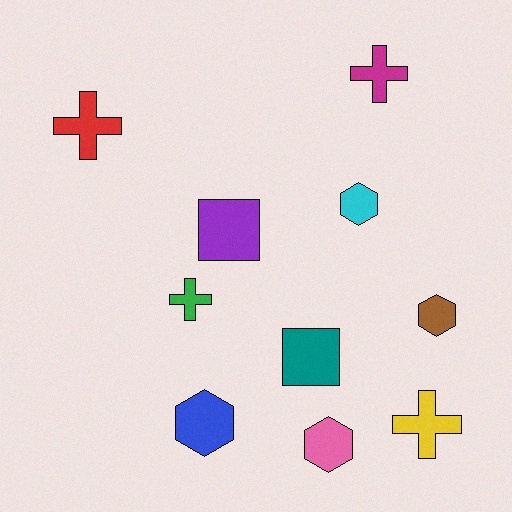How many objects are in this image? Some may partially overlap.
There are 10 objects.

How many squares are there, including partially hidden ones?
There are 2 squares.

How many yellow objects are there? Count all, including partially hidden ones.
There is 1 yellow object.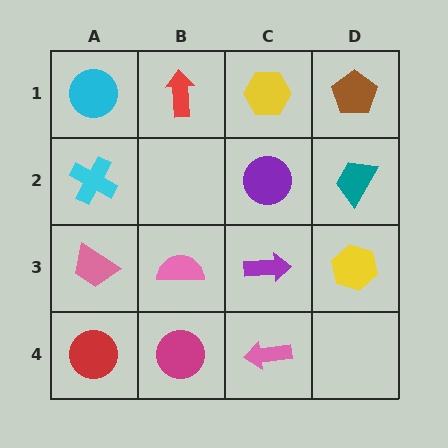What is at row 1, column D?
A brown pentagon.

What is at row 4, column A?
A red circle.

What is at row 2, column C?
A purple circle.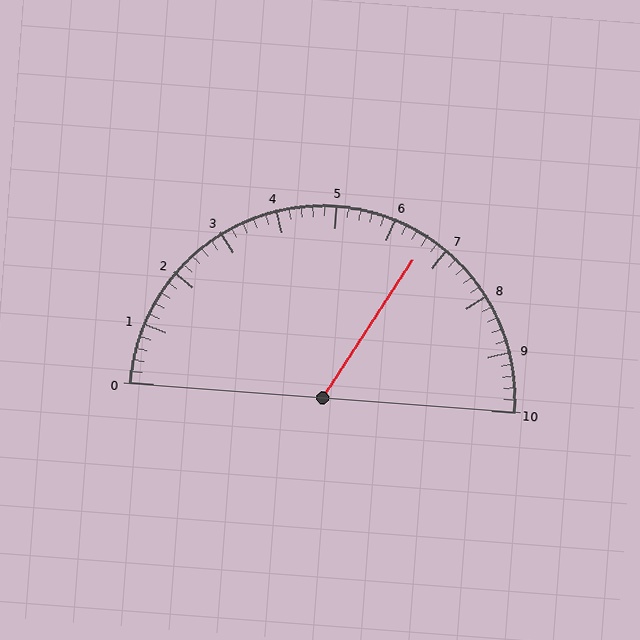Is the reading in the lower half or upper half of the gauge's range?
The reading is in the upper half of the range (0 to 10).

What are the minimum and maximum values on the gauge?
The gauge ranges from 0 to 10.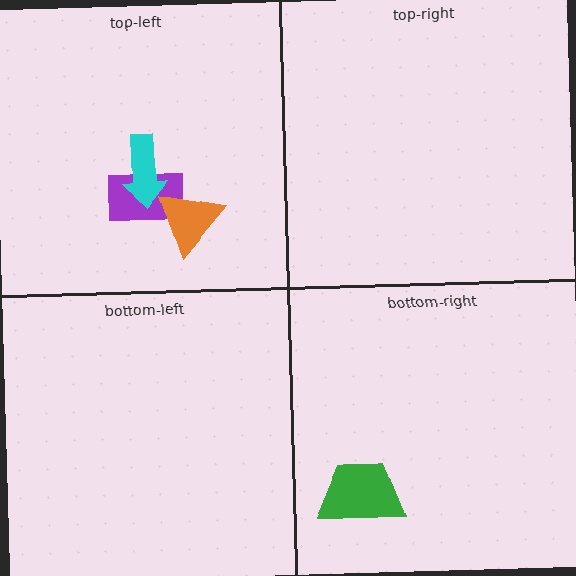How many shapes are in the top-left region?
3.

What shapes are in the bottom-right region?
The green trapezoid.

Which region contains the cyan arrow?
The top-left region.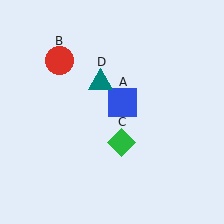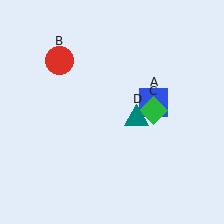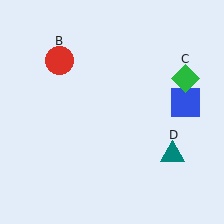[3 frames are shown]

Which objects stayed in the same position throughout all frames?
Red circle (object B) remained stationary.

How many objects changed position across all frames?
3 objects changed position: blue square (object A), green diamond (object C), teal triangle (object D).